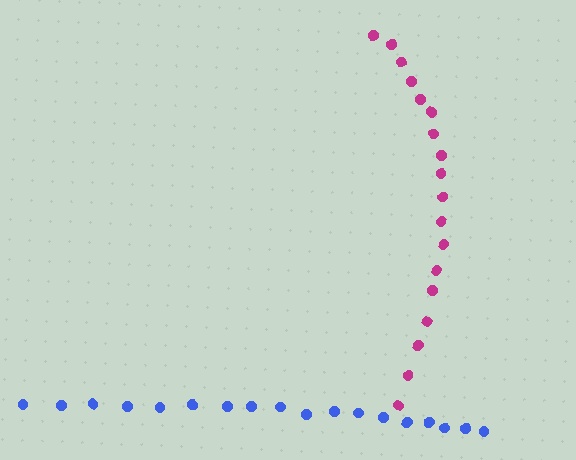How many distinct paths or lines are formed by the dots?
There are 2 distinct paths.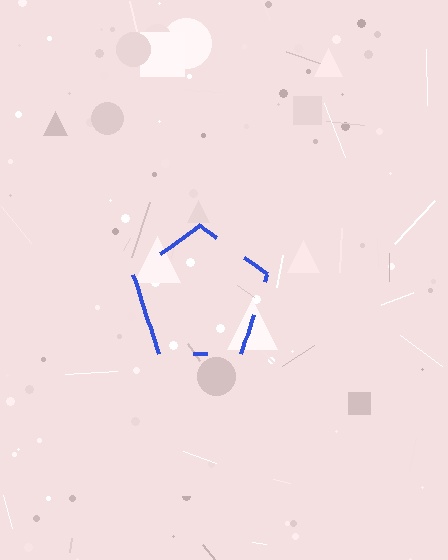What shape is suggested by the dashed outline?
The dashed outline suggests a pentagon.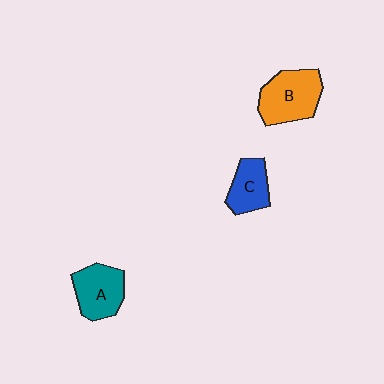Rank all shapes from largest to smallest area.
From largest to smallest: B (orange), A (teal), C (blue).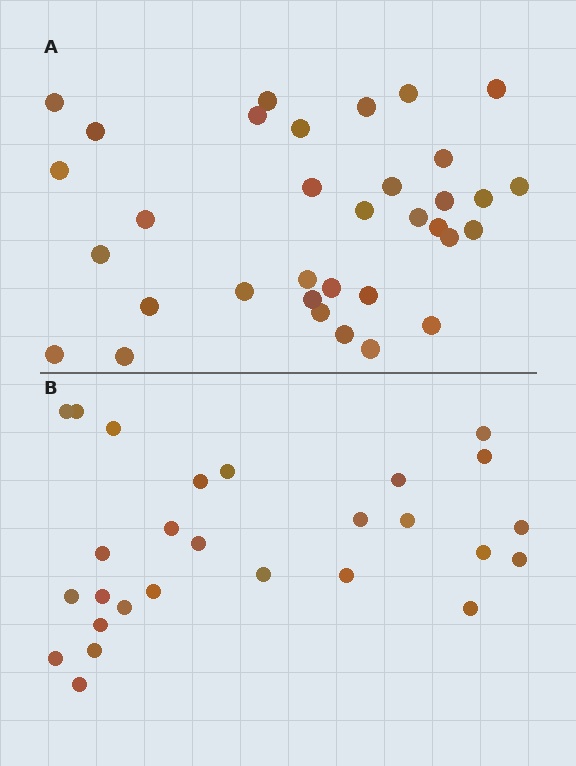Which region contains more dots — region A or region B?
Region A (the top region) has more dots.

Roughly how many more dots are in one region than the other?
Region A has roughly 8 or so more dots than region B.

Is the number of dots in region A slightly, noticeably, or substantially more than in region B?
Region A has noticeably more, but not dramatically so. The ratio is roughly 1.3 to 1.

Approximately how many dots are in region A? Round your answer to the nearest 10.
About 30 dots. (The exact count is 34, which rounds to 30.)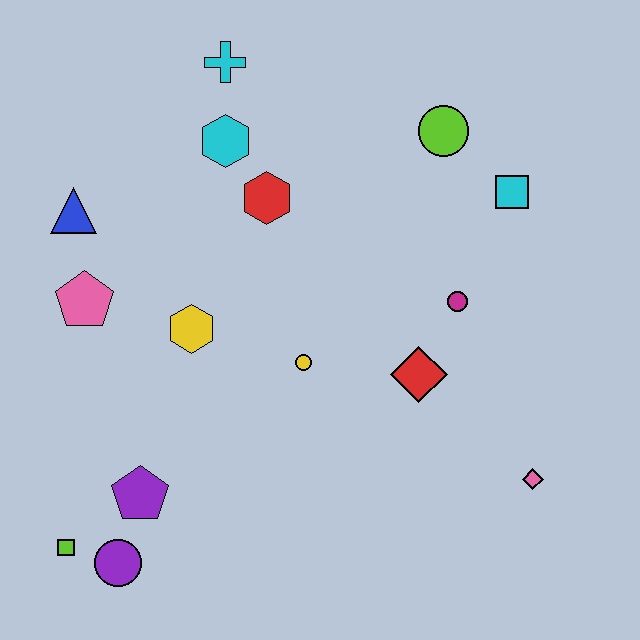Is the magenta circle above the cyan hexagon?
No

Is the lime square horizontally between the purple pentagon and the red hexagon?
No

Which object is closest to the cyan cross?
The cyan hexagon is closest to the cyan cross.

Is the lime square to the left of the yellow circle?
Yes